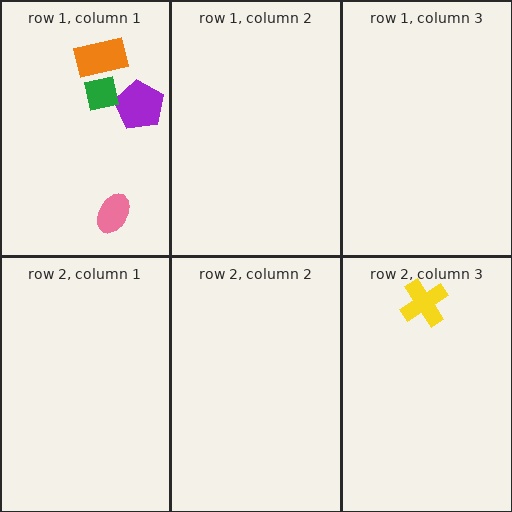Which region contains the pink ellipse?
The row 1, column 1 region.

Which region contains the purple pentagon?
The row 1, column 1 region.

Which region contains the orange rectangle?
The row 1, column 1 region.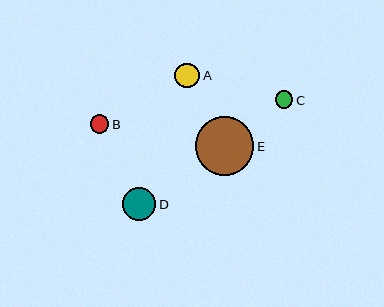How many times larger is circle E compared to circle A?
Circle E is approximately 2.4 times the size of circle A.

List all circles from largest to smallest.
From largest to smallest: E, D, A, B, C.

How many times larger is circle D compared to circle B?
Circle D is approximately 1.8 times the size of circle B.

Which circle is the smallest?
Circle C is the smallest with a size of approximately 18 pixels.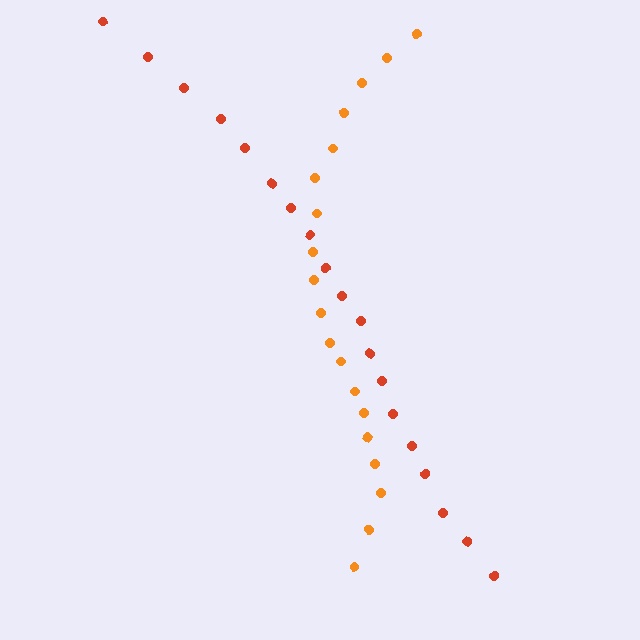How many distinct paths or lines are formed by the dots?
There are 2 distinct paths.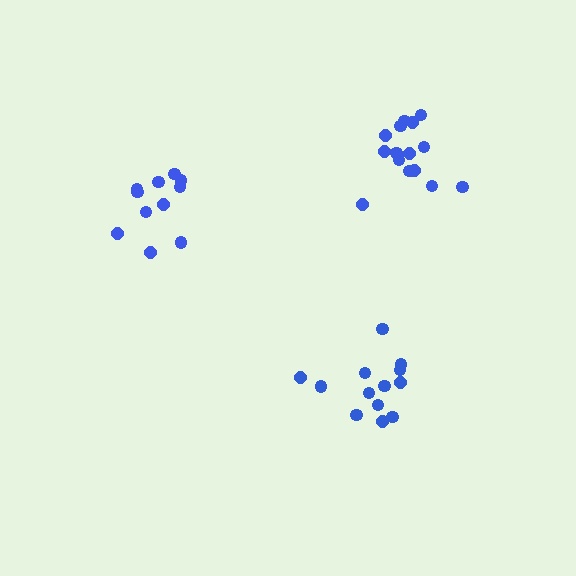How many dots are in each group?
Group 1: 13 dots, Group 2: 11 dots, Group 3: 15 dots (39 total).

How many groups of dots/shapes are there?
There are 3 groups.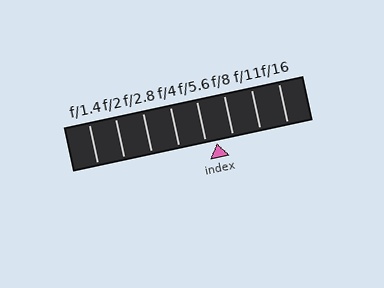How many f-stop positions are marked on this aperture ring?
There are 8 f-stop positions marked.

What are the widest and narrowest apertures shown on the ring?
The widest aperture shown is f/1.4 and the narrowest is f/16.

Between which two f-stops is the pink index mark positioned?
The index mark is between f/5.6 and f/8.